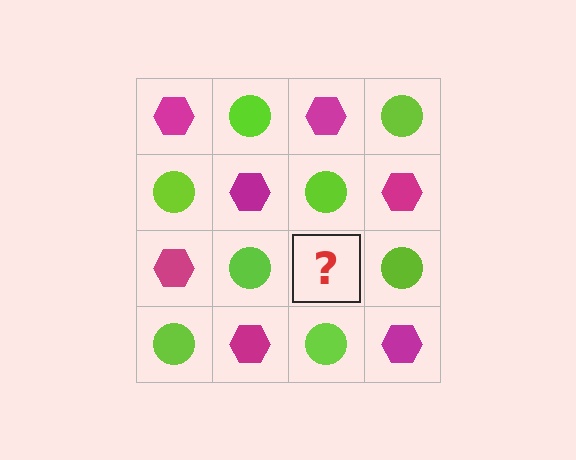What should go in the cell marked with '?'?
The missing cell should contain a magenta hexagon.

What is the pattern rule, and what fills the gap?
The rule is that it alternates magenta hexagon and lime circle in a checkerboard pattern. The gap should be filled with a magenta hexagon.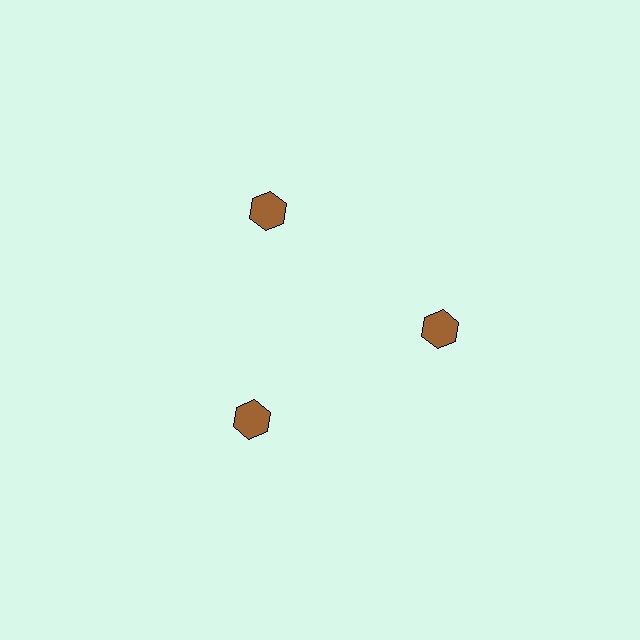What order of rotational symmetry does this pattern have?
This pattern has 3-fold rotational symmetry.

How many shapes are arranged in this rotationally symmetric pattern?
There are 3 shapes, arranged in 3 groups of 1.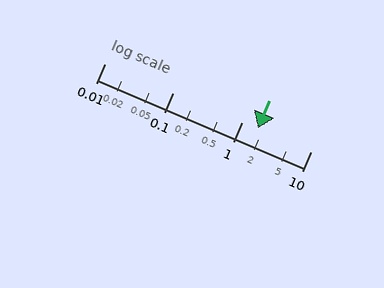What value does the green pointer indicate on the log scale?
The pointer indicates approximately 1.7.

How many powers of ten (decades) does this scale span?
The scale spans 3 decades, from 0.01 to 10.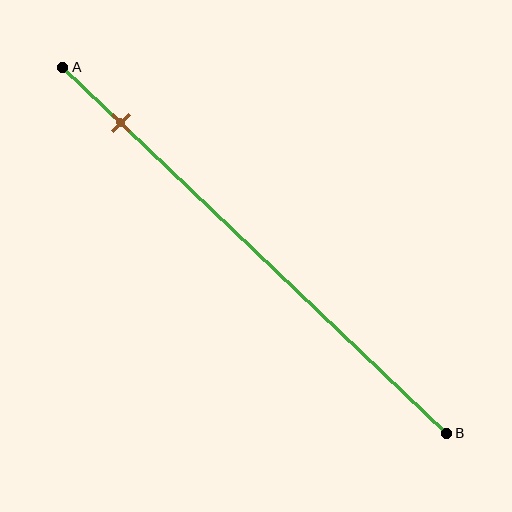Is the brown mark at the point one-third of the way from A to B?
No, the mark is at about 15% from A, not at the 33% one-third point.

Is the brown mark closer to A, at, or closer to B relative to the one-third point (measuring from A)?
The brown mark is closer to point A than the one-third point of segment AB.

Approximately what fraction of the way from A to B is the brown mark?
The brown mark is approximately 15% of the way from A to B.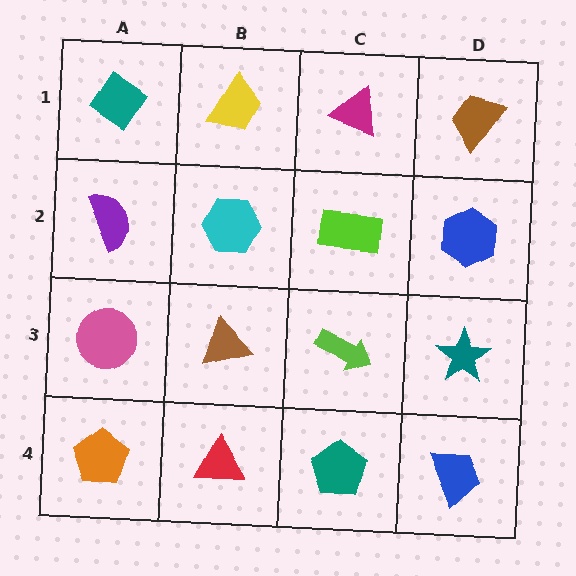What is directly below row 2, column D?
A teal star.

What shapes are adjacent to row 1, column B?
A cyan hexagon (row 2, column B), a teal diamond (row 1, column A), a magenta triangle (row 1, column C).